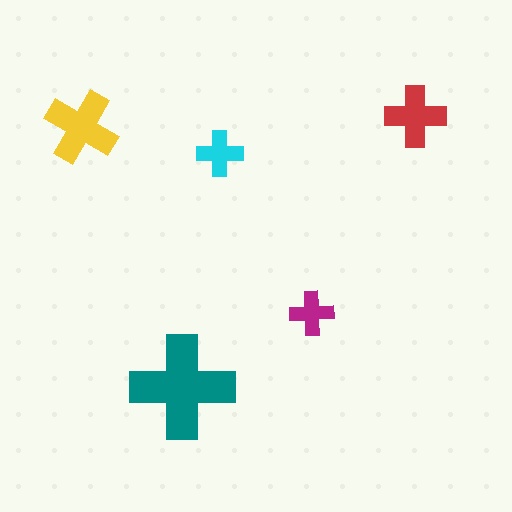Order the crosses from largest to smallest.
the teal one, the yellow one, the red one, the cyan one, the magenta one.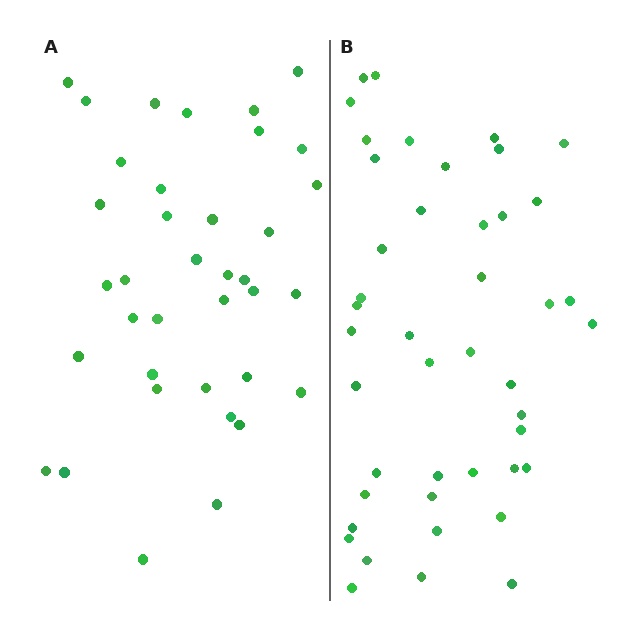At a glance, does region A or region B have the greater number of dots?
Region B (the right region) has more dots.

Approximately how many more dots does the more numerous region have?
Region B has roughly 8 or so more dots than region A.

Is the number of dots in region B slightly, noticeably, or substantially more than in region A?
Region B has only slightly more — the two regions are fairly close. The ratio is roughly 1.2 to 1.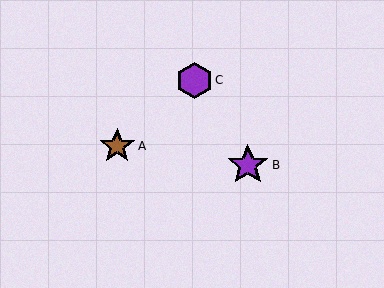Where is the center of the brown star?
The center of the brown star is at (117, 146).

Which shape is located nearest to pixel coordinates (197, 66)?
The purple hexagon (labeled C) at (194, 80) is nearest to that location.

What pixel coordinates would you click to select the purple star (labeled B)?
Click at (248, 165) to select the purple star B.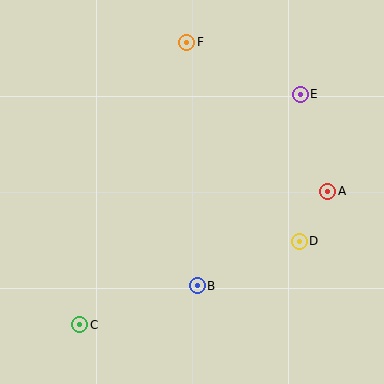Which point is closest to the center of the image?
Point B at (197, 286) is closest to the center.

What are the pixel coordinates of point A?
Point A is at (328, 191).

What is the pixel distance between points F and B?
The distance between F and B is 244 pixels.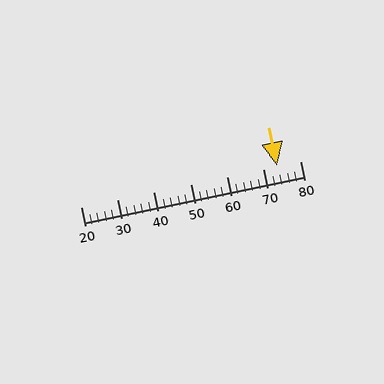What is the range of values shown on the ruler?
The ruler shows values from 20 to 80.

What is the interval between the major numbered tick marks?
The major tick marks are spaced 10 units apart.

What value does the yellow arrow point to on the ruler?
The yellow arrow points to approximately 74.